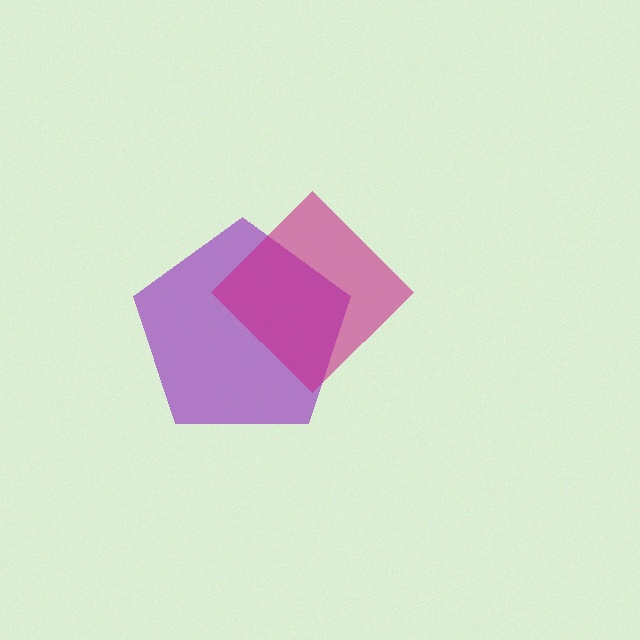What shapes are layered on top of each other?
The layered shapes are: a purple pentagon, a magenta diamond.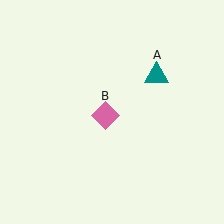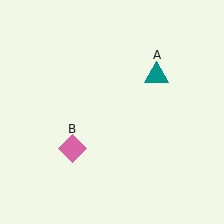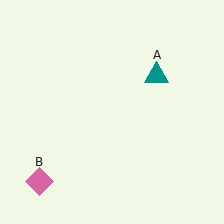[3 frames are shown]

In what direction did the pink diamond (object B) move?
The pink diamond (object B) moved down and to the left.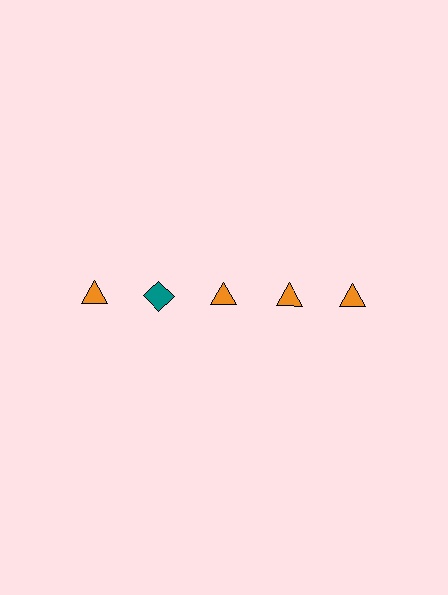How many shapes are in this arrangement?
There are 5 shapes arranged in a grid pattern.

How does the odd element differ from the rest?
It differs in both color (teal instead of orange) and shape (diamond instead of triangle).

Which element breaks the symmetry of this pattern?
The teal diamond in the top row, second from left column breaks the symmetry. All other shapes are orange triangles.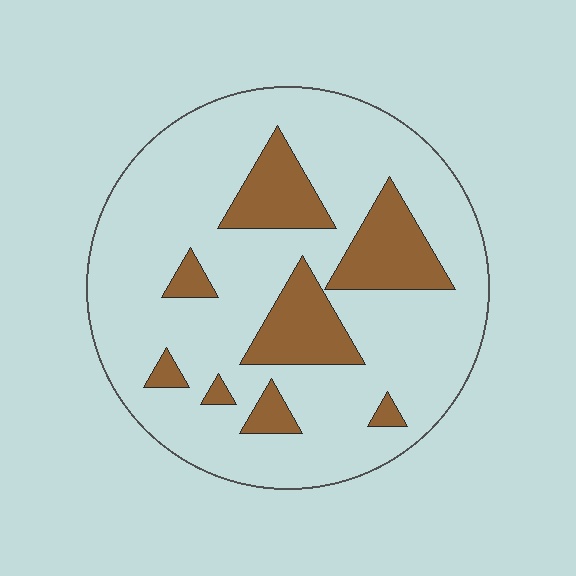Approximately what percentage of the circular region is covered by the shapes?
Approximately 20%.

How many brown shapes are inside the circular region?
8.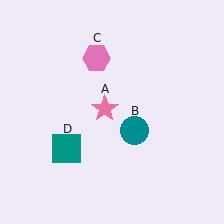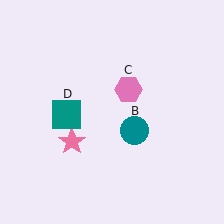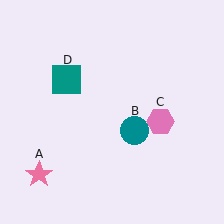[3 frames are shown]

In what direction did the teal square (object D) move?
The teal square (object D) moved up.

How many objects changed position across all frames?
3 objects changed position: pink star (object A), pink hexagon (object C), teal square (object D).